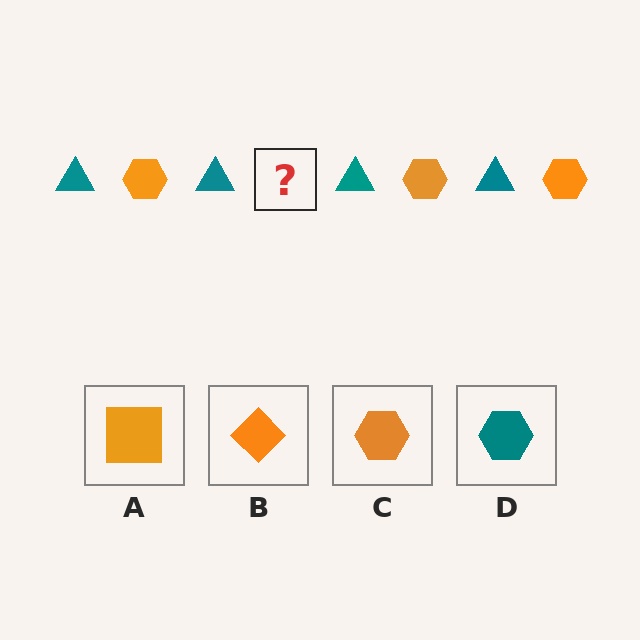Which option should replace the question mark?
Option C.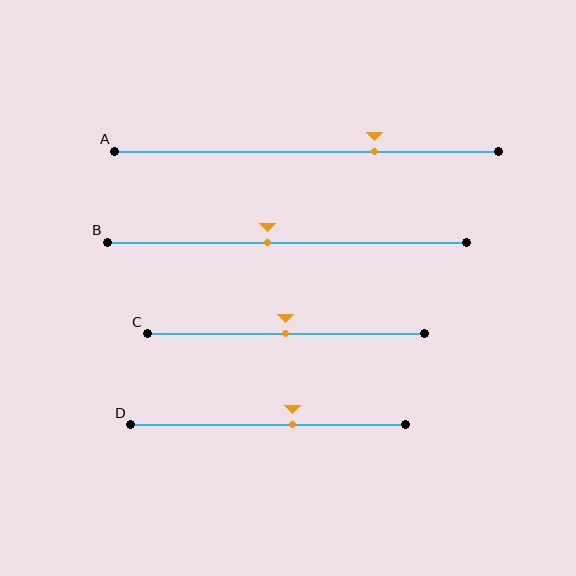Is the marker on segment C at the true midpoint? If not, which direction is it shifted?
Yes, the marker on segment C is at the true midpoint.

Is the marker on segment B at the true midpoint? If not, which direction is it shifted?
No, the marker on segment B is shifted to the left by about 5% of the segment length.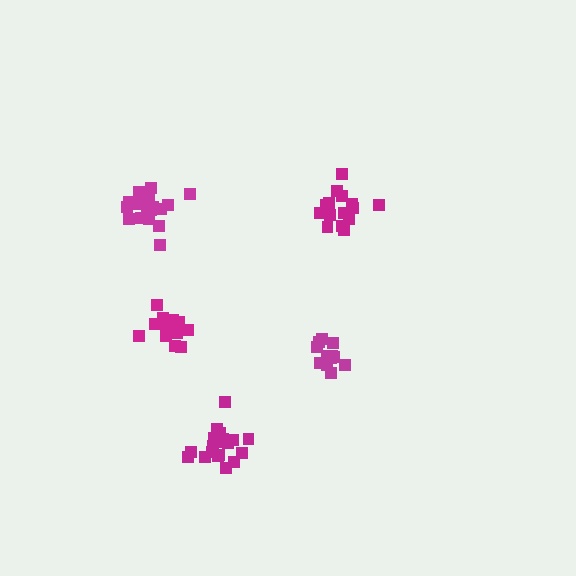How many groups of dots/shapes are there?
There are 5 groups.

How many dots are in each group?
Group 1: 19 dots, Group 2: 15 dots, Group 3: 18 dots, Group 4: 19 dots, Group 5: 13 dots (84 total).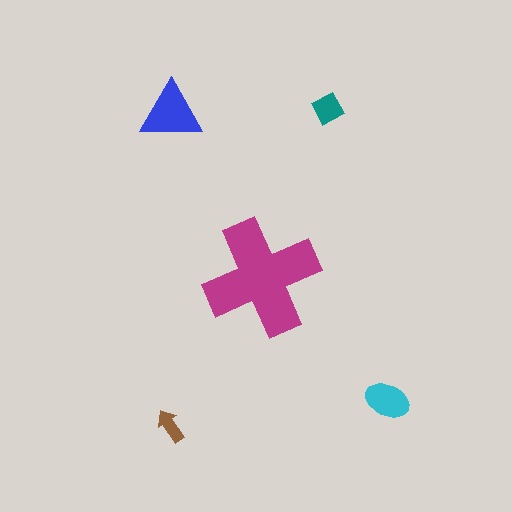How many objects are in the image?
There are 5 objects in the image.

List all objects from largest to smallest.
The magenta cross, the blue triangle, the cyan ellipse, the teal diamond, the brown arrow.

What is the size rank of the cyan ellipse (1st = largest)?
3rd.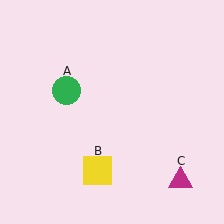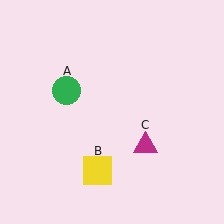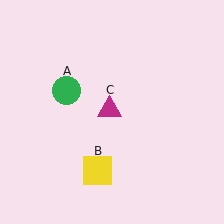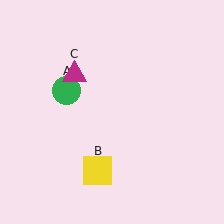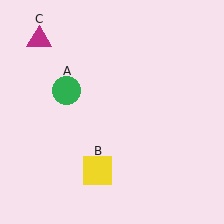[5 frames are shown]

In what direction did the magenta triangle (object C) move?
The magenta triangle (object C) moved up and to the left.